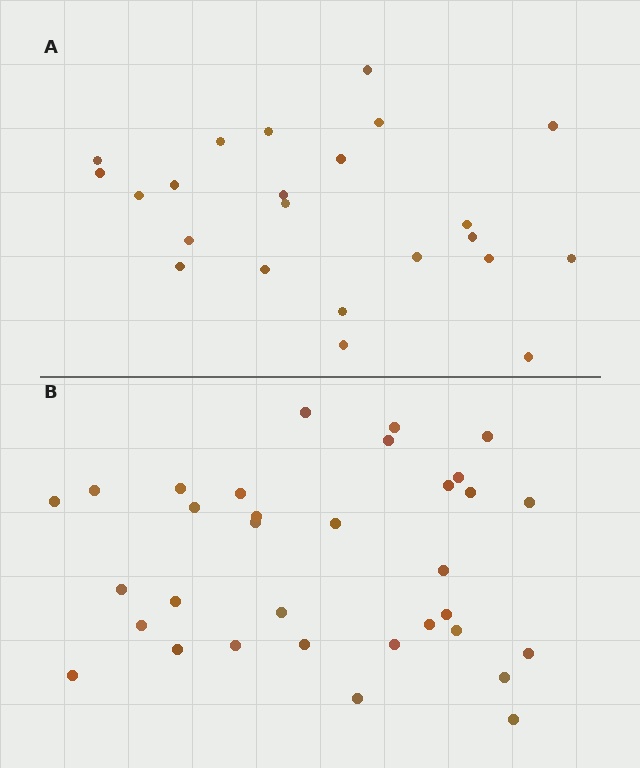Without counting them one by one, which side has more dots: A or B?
Region B (the bottom region) has more dots.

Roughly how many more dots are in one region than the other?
Region B has roughly 10 or so more dots than region A.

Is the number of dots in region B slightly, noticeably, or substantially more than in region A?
Region B has noticeably more, but not dramatically so. The ratio is roughly 1.4 to 1.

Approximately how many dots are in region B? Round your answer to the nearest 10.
About 30 dots. (The exact count is 33, which rounds to 30.)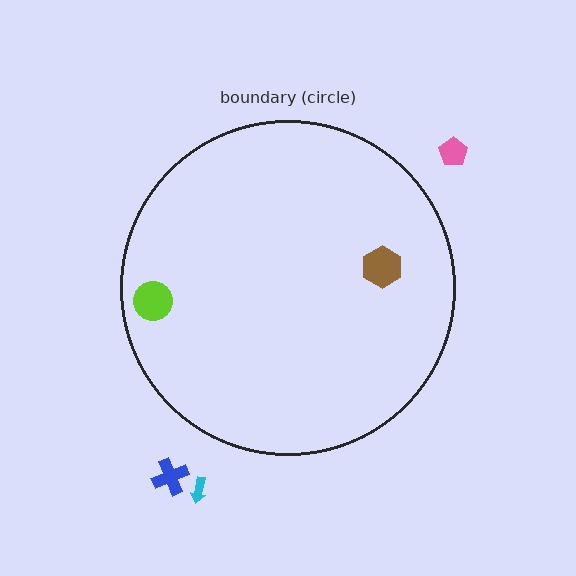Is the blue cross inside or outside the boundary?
Outside.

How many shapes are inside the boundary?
2 inside, 3 outside.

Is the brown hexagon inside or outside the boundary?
Inside.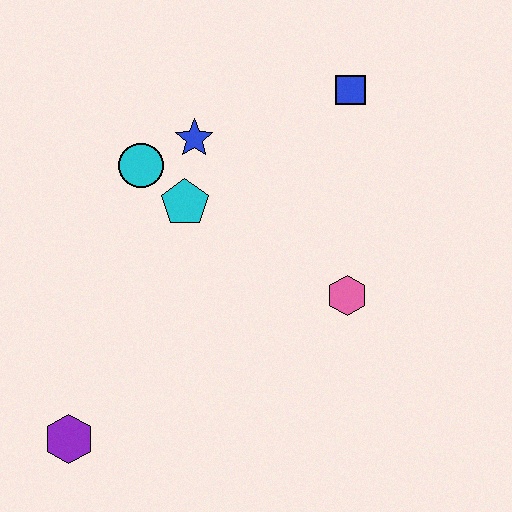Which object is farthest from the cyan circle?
The purple hexagon is farthest from the cyan circle.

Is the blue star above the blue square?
No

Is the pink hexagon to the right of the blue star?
Yes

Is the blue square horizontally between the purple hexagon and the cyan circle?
No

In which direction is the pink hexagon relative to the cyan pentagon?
The pink hexagon is to the right of the cyan pentagon.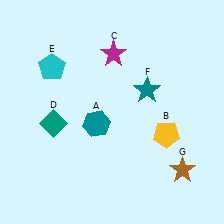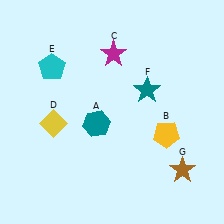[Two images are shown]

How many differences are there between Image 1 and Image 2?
There is 1 difference between the two images.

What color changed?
The diamond (D) changed from teal in Image 1 to yellow in Image 2.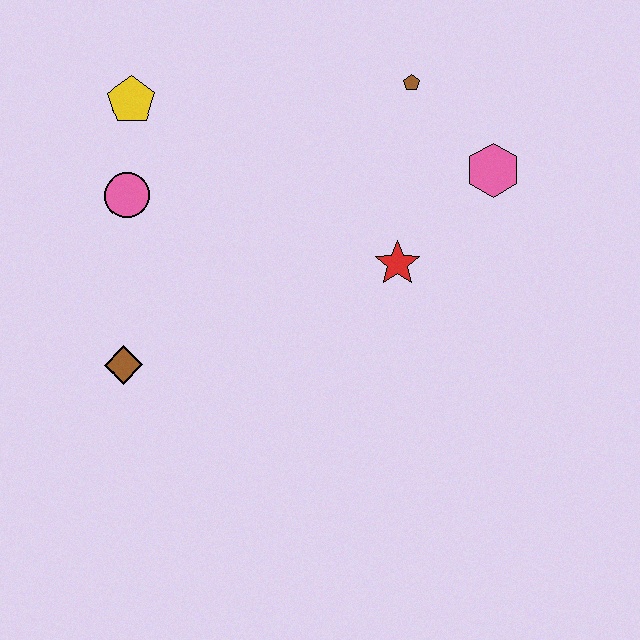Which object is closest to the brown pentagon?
The pink hexagon is closest to the brown pentagon.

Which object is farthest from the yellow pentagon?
The pink hexagon is farthest from the yellow pentagon.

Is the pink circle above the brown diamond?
Yes